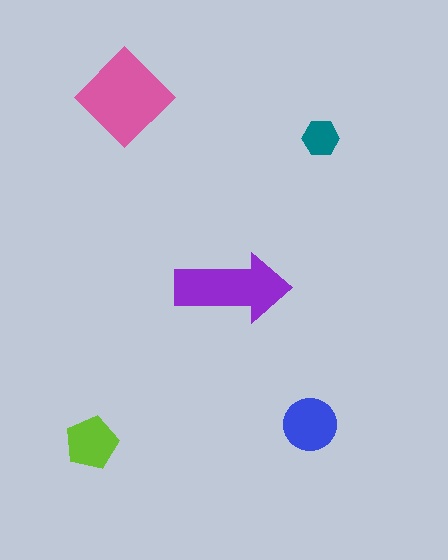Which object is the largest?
The pink diamond.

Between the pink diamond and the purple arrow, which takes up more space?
The pink diamond.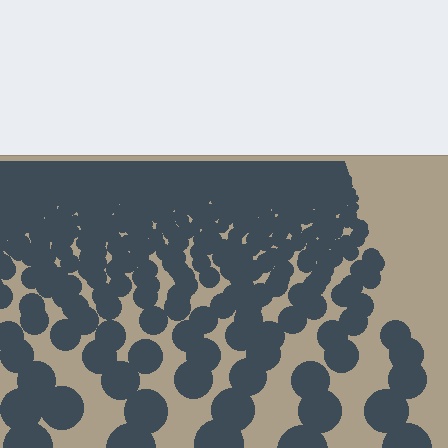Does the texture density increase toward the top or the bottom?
Density increases toward the top.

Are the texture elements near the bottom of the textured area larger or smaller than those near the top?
Larger. Near the bottom, elements are closer to the viewer and appear at a bigger on-screen size.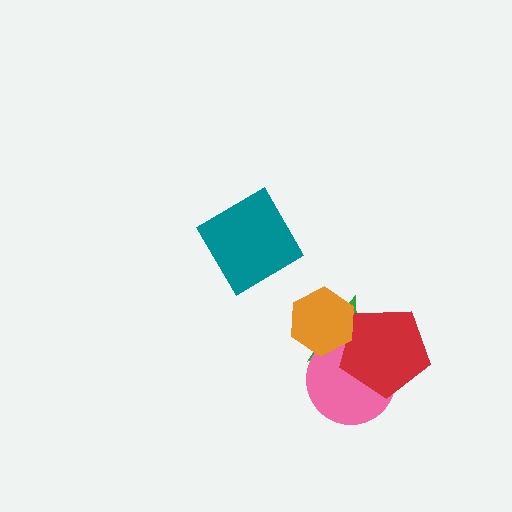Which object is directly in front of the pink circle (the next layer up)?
The red pentagon is directly in front of the pink circle.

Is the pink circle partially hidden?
Yes, it is partially covered by another shape.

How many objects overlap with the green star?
3 objects overlap with the green star.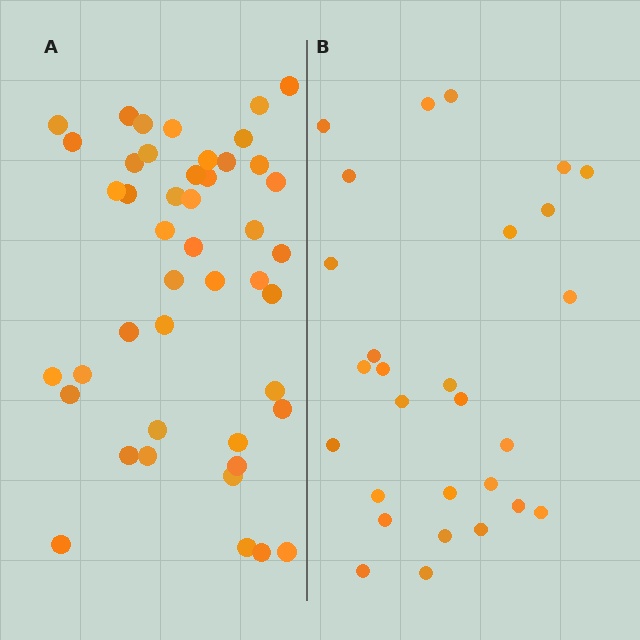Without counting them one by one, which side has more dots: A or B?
Region A (the left region) has more dots.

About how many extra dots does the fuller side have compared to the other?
Region A has approximately 15 more dots than region B.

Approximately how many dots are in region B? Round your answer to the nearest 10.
About 30 dots. (The exact count is 28, which rounds to 30.)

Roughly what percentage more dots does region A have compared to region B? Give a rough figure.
About 60% more.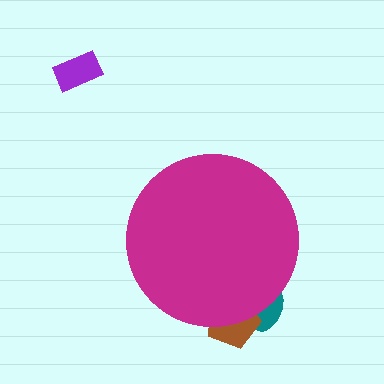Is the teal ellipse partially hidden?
Yes, the teal ellipse is partially hidden behind the magenta circle.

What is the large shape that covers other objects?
A magenta circle.